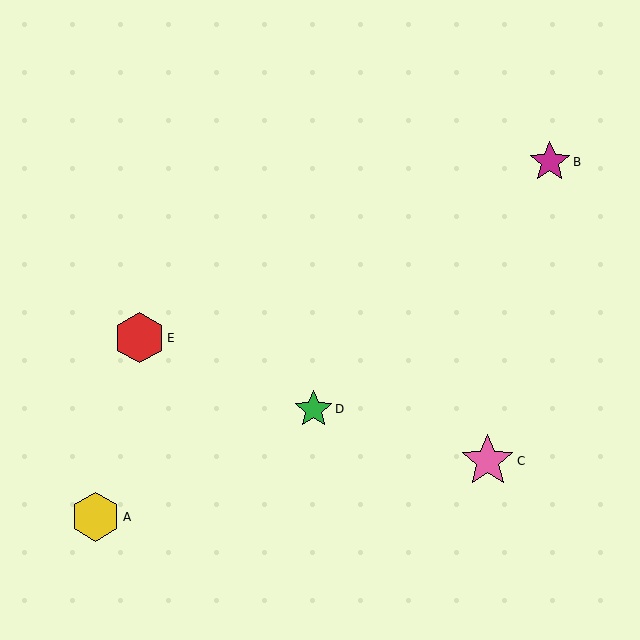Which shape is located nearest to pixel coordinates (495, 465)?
The pink star (labeled C) at (488, 461) is nearest to that location.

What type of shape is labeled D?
Shape D is a green star.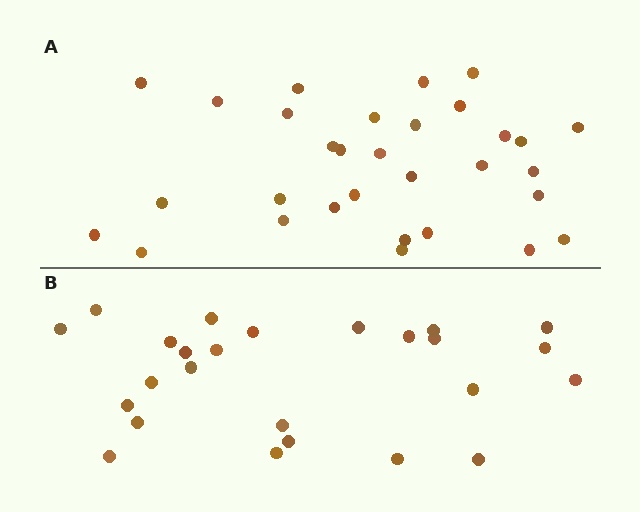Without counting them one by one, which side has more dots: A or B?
Region A (the top region) has more dots.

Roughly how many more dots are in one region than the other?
Region A has about 6 more dots than region B.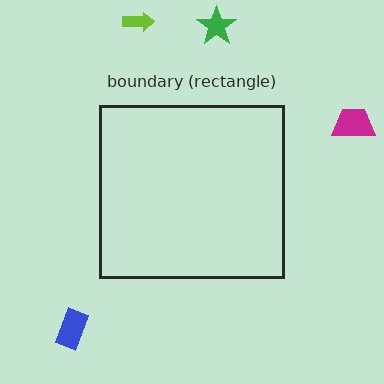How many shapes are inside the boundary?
0 inside, 4 outside.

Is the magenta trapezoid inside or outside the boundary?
Outside.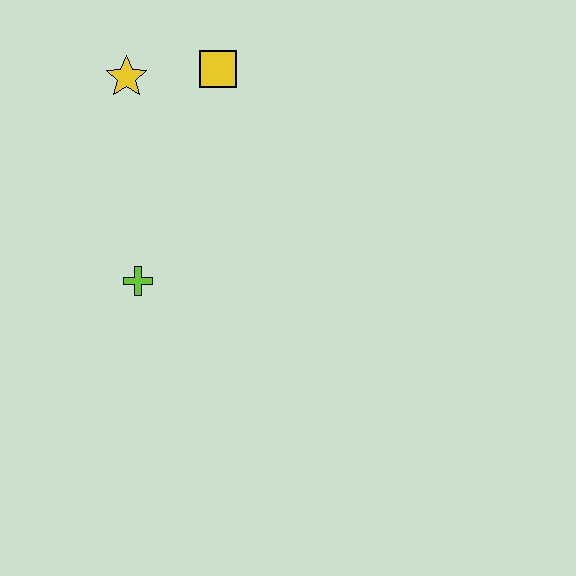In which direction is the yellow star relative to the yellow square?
The yellow star is to the left of the yellow square.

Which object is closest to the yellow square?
The yellow star is closest to the yellow square.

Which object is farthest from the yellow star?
The lime cross is farthest from the yellow star.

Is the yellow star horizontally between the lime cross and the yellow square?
No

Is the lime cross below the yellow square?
Yes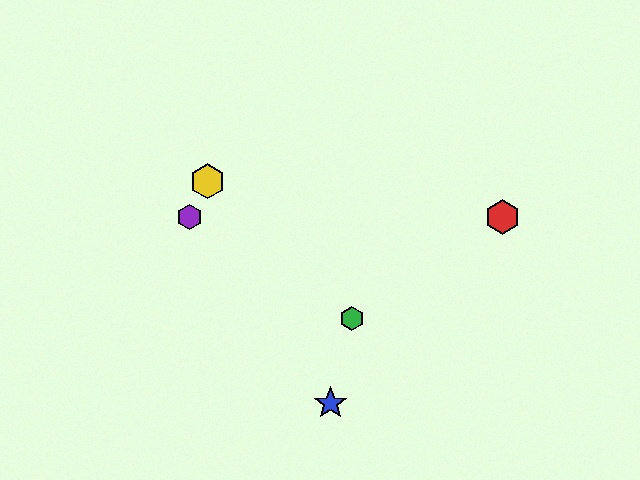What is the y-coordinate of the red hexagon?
The red hexagon is at y≈217.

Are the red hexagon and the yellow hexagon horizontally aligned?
No, the red hexagon is at y≈217 and the yellow hexagon is at y≈181.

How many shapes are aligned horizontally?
2 shapes (the red hexagon, the purple hexagon) are aligned horizontally.